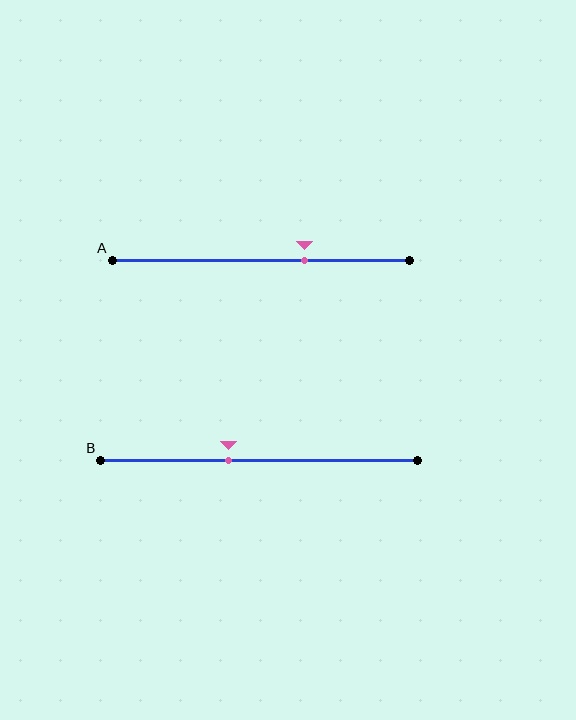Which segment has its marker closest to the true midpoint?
Segment B has its marker closest to the true midpoint.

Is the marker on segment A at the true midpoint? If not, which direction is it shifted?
No, the marker on segment A is shifted to the right by about 15% of the segment length.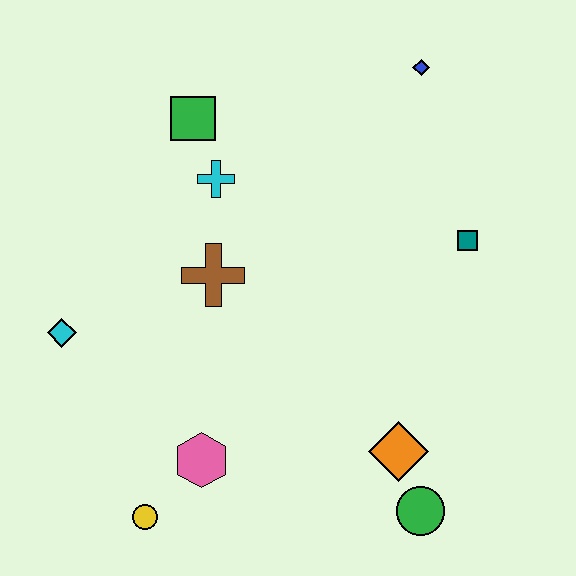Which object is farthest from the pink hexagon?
The blue diamond is farthest from the pink hexagon.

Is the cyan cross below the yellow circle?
No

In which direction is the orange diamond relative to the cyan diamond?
The orange diamond is to the right of the cyan diamond.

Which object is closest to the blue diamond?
The teal square is closest to the blue diamond.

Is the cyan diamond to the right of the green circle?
No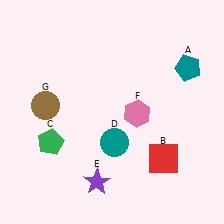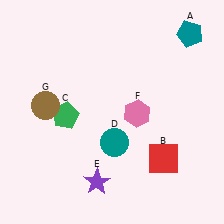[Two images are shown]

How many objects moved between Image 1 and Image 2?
2 objects moved between the two images.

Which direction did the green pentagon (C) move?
The green pentagon (C) moved up.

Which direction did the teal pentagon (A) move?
The teal pentagon (A) moved up.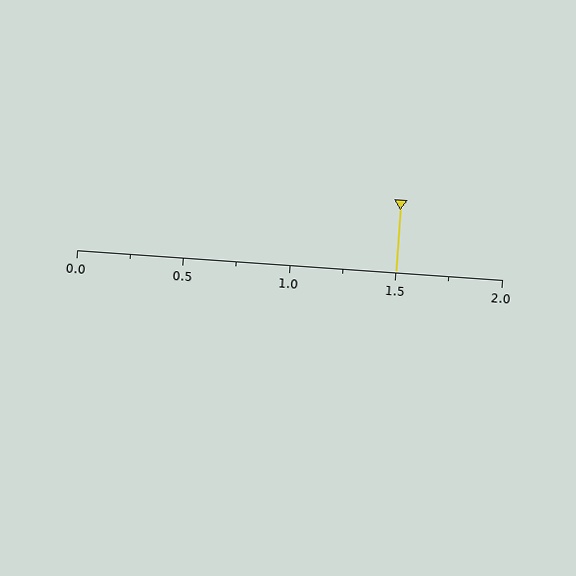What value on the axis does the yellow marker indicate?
The marker indicates approximately 1.5.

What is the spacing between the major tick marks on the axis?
The major ticks are spaced 0.5 apart.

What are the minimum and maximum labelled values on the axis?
The axis runs from 0.0 to 2.0.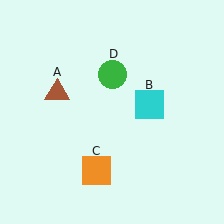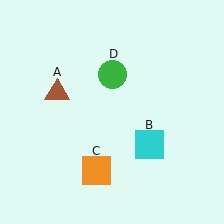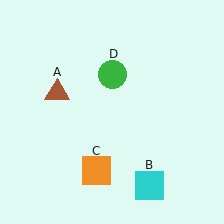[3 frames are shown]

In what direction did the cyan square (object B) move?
The cyan square (object B) moved down.